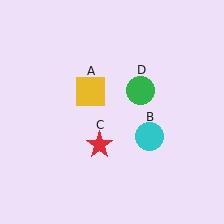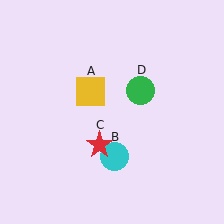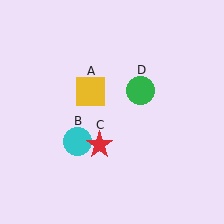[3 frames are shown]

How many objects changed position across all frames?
1 object changed position: cyan circle (object B).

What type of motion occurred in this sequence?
The cyan circle (object B) rotated clockwise around the center of the scene.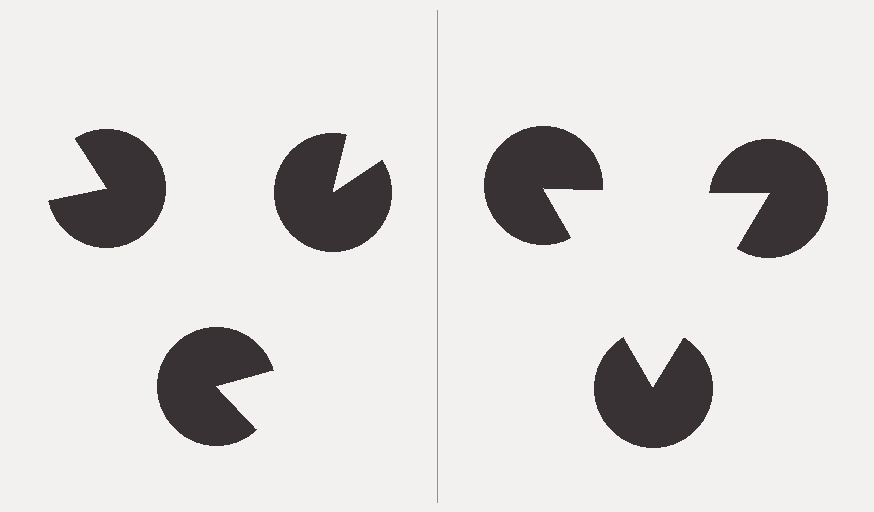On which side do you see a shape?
An illusory triangle appears on the right side. On the left side the wedge cuts are rotated, so no coherent shape forms.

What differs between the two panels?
The pac-man discs are positioned identically on both sides; only the wedge orientations differ. On the right they align to a triangle; on the left they are misaligned.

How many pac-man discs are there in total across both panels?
6 — 3 on each side.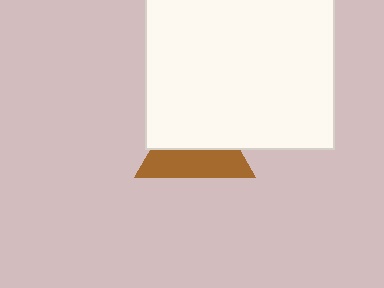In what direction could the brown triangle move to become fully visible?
The brown triangle could move down. That would shift it out from behind the white square entirely.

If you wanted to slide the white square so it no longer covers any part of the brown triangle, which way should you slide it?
Slide it up — that is the most direct way to separate the two shapes.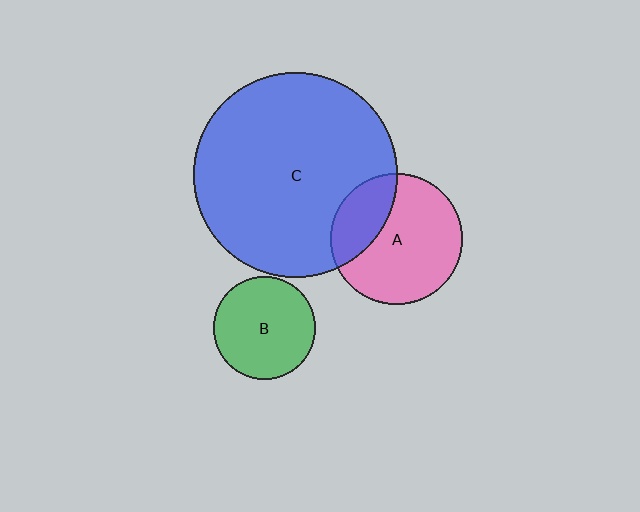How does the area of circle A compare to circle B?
Approximately 1.6 times.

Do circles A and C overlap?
Yes.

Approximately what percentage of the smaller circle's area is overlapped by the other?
Approximately 30%.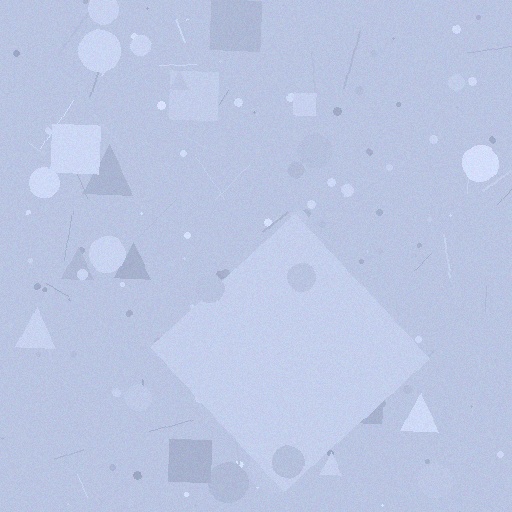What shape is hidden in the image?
A diamond is hidden in the image.